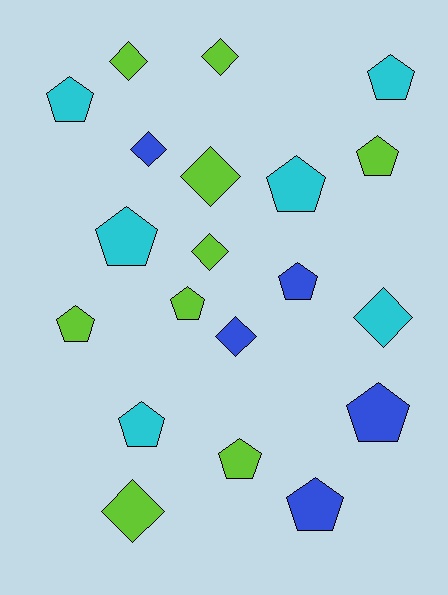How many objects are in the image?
There are 20 objects.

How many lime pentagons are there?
There are 4 lime pentagons.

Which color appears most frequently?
Lime, with 9 objects.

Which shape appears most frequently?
Pentagon, with 12 objects.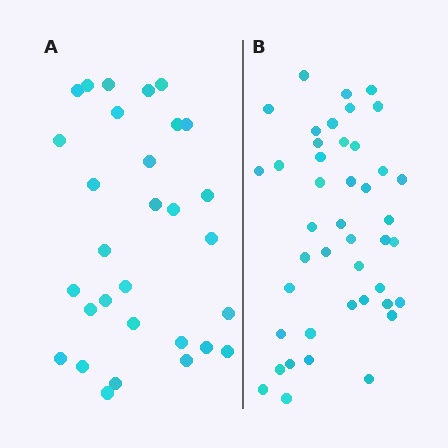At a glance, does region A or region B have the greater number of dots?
Region B (the right region) has more dots.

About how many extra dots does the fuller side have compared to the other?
Region B has approximately 15 more dots than region A.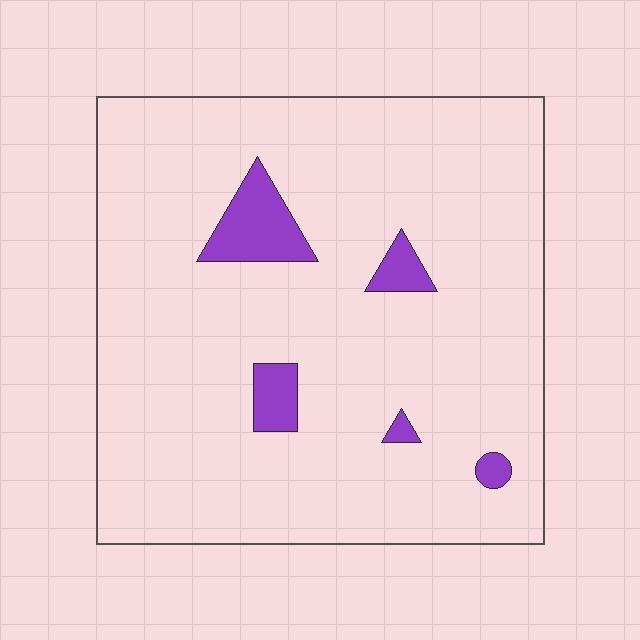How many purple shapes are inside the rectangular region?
5.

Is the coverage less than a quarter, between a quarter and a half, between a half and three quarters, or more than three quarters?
Less than a quarter.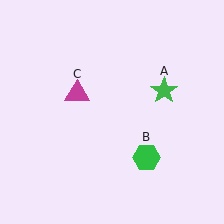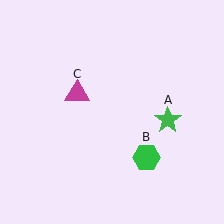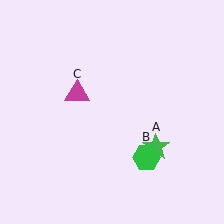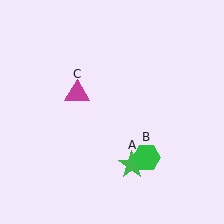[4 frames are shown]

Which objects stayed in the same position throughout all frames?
Green hexagon (object B) and magenta triangle (object C) remained stationary.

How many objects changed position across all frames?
1 object changed position: green star (object A).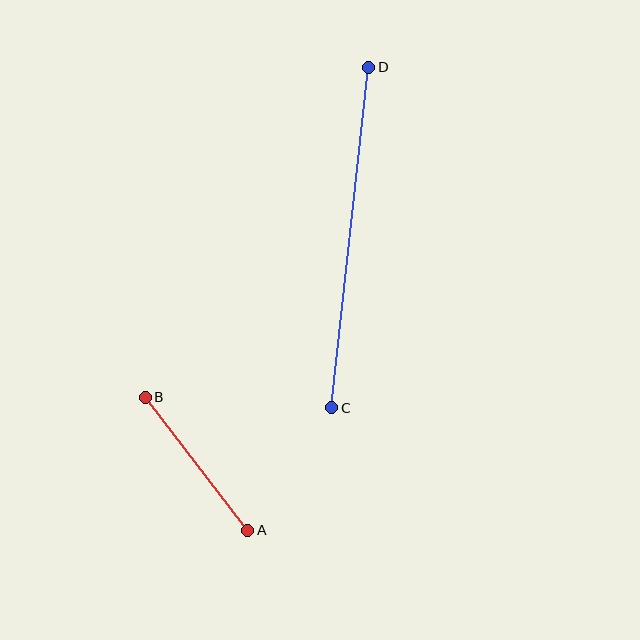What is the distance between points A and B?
The distance is approximately 168 pixels.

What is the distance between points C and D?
The distance is approximately 343 pixels.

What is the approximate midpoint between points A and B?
The midpoint is at approximately (196, 464) pixels.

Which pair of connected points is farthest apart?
Points C and D are farthest apart.